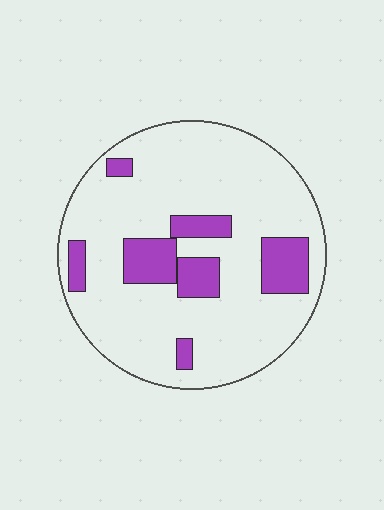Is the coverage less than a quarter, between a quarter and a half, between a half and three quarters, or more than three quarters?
Less than a quarter.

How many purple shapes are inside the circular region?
7.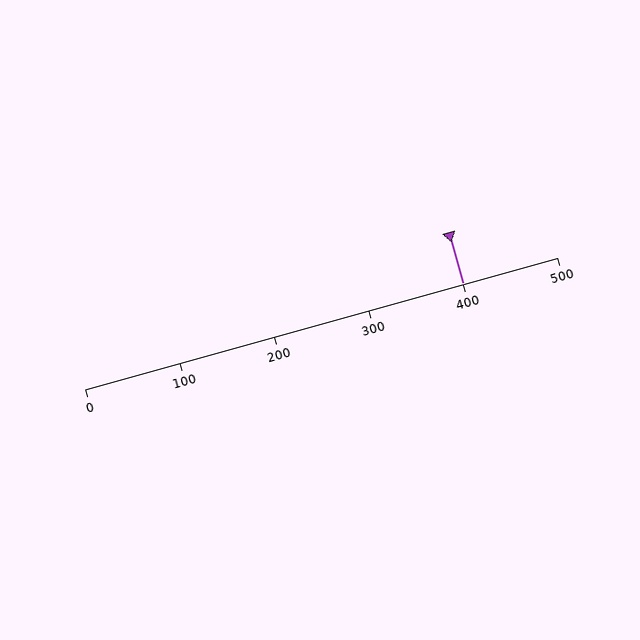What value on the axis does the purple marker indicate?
The marker indicates approximately 400.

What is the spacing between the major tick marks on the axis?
The major ticks are spaced 100 apart.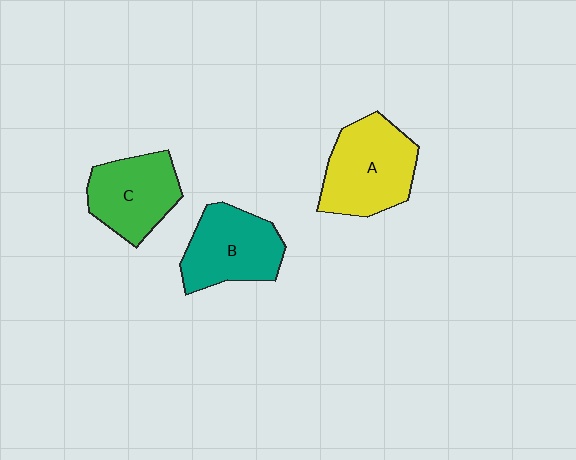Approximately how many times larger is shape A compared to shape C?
Approximately 1.2 times.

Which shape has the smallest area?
Shape C (green).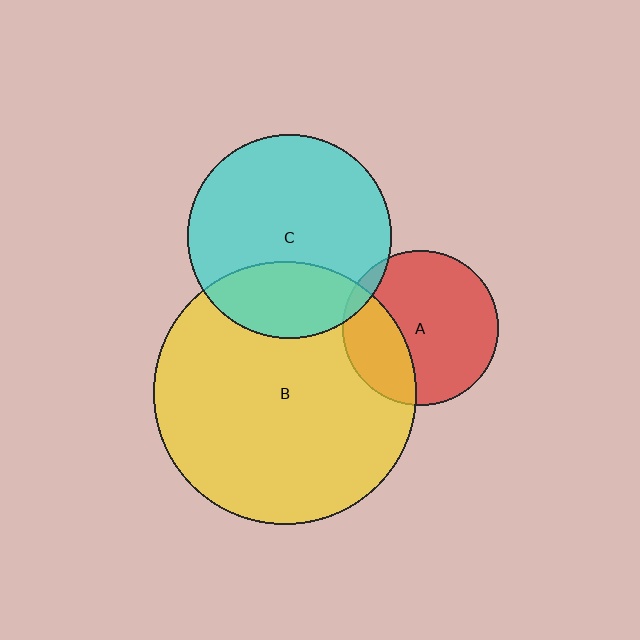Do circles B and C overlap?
Yes.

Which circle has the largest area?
Circle B (yellow).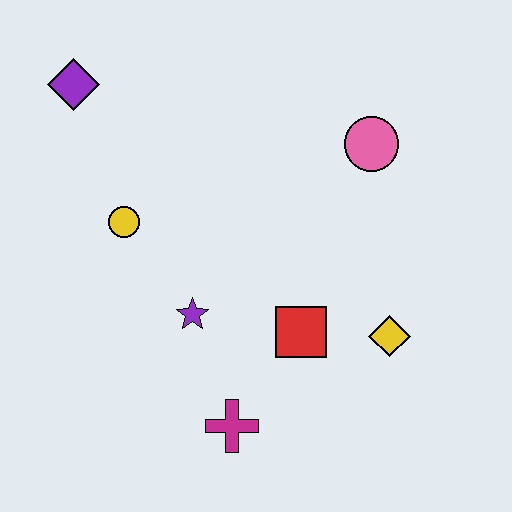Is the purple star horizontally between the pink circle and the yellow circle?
Yes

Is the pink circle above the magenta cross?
Yes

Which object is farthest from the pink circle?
The magenta cross is farthest from the pink circle.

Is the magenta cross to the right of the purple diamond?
Yes